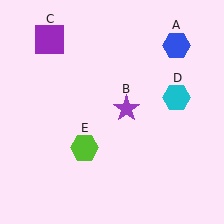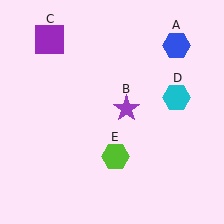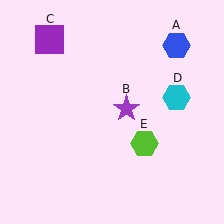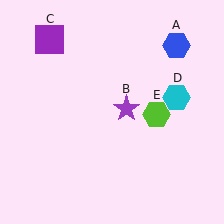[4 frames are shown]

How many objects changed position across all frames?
1 object changed position: lime hexagon (object E).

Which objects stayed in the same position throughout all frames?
Blue hexagon (object A) and purple star (object B) and purple square (object C) and cyan hexagon (object D) remained stationary.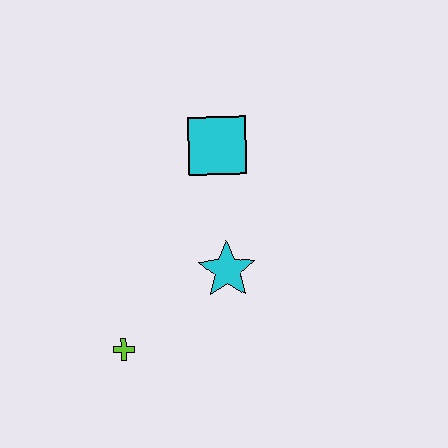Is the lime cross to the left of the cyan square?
Yes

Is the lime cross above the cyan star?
No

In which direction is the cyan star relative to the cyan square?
The cyan star is below the cyan square.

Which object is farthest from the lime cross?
The cyan square is farthest from the lime cross.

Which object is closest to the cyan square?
The cyan star is closest to the cyan square.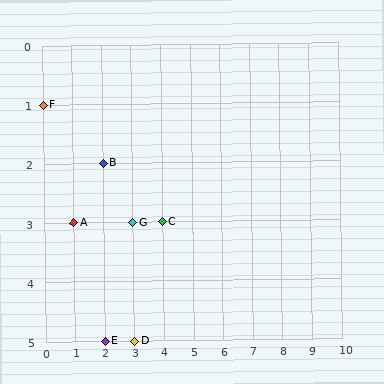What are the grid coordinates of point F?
Point F is at grid coordinates (0, 1).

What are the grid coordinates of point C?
Point C is at grid coordinates (4, 3).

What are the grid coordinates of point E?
Point E is at grid coordinates (2, 5).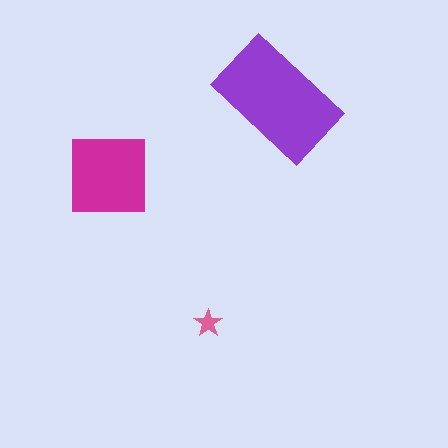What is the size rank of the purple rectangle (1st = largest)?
1st.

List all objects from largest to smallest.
The purple rectangle, the magenta square, the pink star.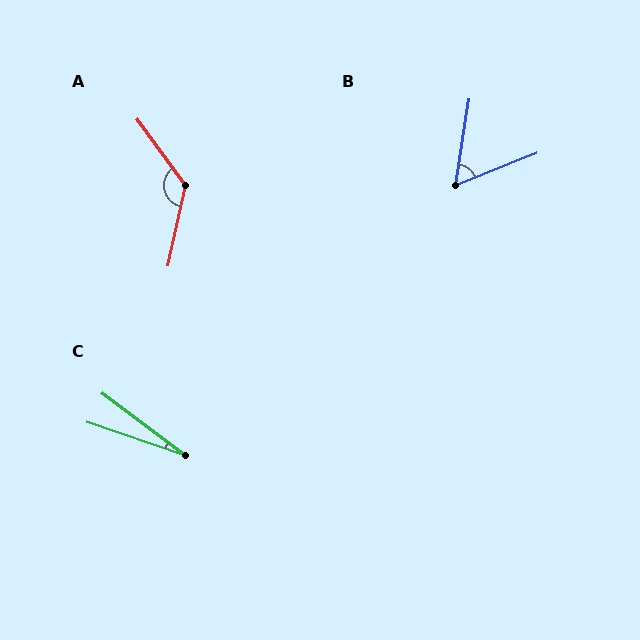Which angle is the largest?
A, at approximately 131 degrees.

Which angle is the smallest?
C, at approximately 18 degrees.